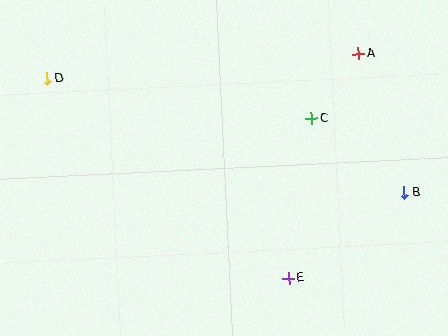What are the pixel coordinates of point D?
Point D is at (47, 79).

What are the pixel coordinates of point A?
Point A is at (358, 54).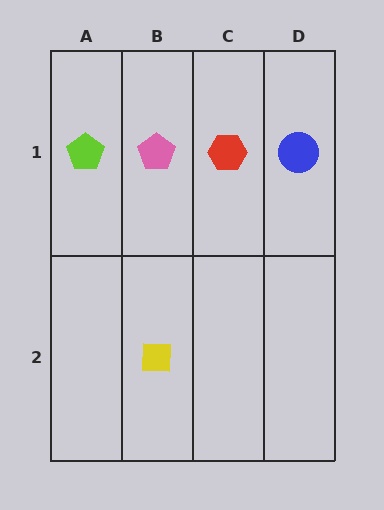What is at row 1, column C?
A red hexagon.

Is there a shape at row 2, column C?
No, that cell is empty.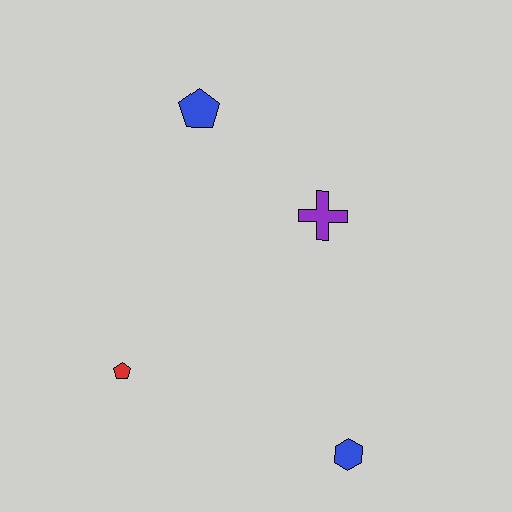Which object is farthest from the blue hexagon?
The blue pentagon is farthest from the blue hexagon.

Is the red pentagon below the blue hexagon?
No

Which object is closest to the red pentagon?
The blue hexagon is closest to the red pentagon.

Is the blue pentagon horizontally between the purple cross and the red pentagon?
Yes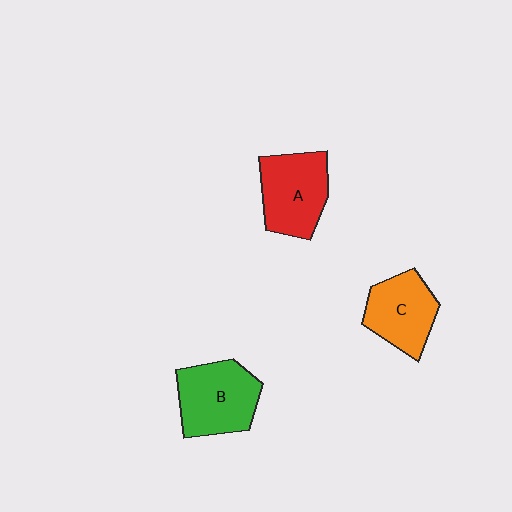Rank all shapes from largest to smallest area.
From largest to smallest: B (green), A (red), C (orange).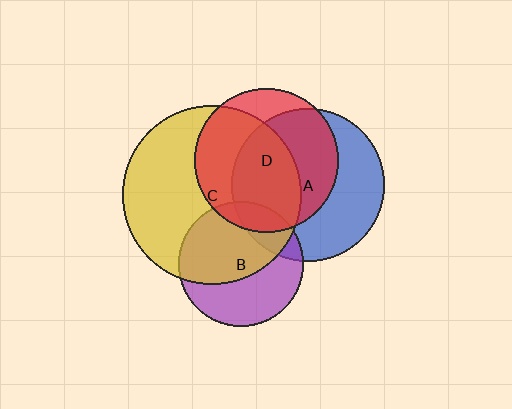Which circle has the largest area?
Circle C (yellow).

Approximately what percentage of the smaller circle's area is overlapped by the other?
Approximately 55%.